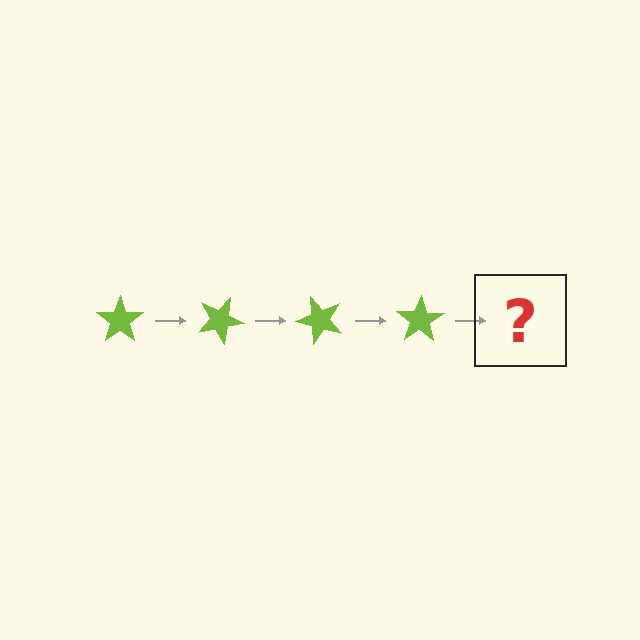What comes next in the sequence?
The next element should be a lime star rotated 100 degrees.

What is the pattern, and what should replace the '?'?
The pattern is that the star rotates 25 degrees each step. The '?' should be a lime star rotated 100 degrees.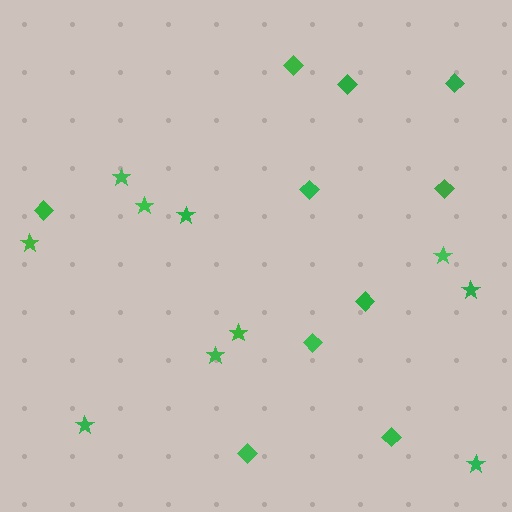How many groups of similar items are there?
There are 2 groups: one group of stars (10) and one group of diamonds (10).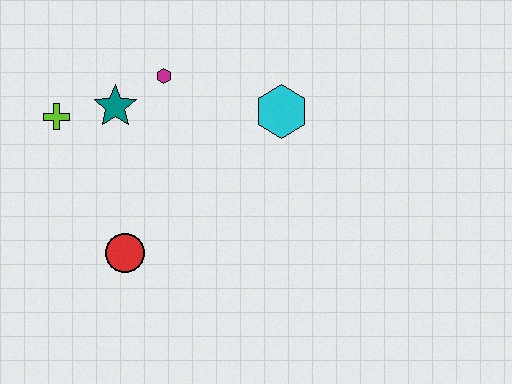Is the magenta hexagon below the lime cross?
No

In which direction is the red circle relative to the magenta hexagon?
The red circle is below the magenta hexagon.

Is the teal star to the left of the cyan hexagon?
Yes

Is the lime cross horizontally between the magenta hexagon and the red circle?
No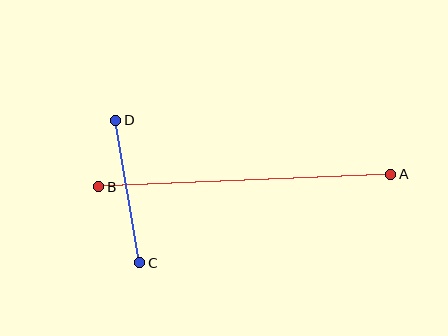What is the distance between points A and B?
The distance is approximately 292 pixels.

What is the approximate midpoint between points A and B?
The midpoint is at approximately (245, 181) pixels.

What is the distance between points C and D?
The distance is approximately 144 pixels.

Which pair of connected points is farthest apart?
Points A and B are farthest apart.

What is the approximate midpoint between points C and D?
The midpoint is at approximately (128, 192) pixels.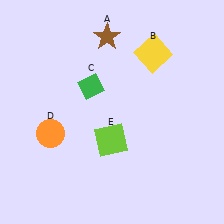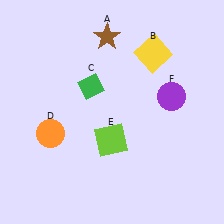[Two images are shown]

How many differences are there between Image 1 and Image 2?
There is 1 difference between the two images.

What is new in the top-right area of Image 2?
A purple circle (F) was added in the top-right area of Image 2.